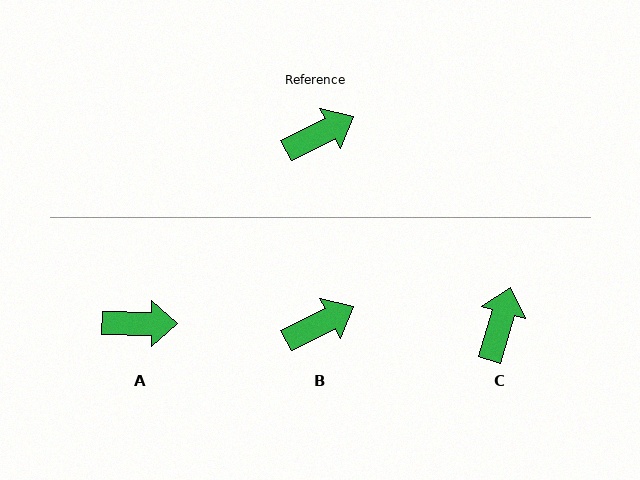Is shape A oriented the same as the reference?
No, it is off by about 27 degrees.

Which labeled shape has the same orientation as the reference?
B.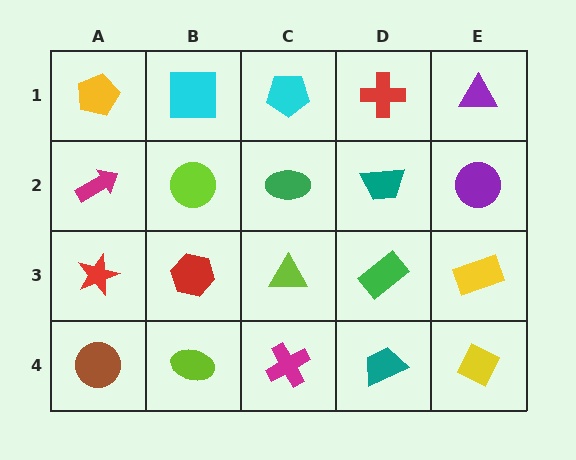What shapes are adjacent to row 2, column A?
A yellow pentagon (row 1, column A), a red star (row 3, column A), a lime circle (row 2, column B).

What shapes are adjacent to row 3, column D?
A teal trapezoid (row 2, column D), a teal trapezoid (row 4, column D), a lime triangle (row 3, column C), a yellow rectangle (row 3, column E).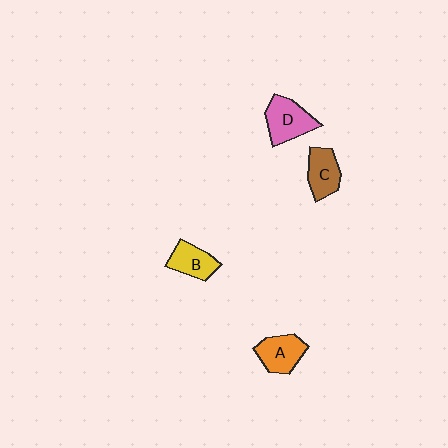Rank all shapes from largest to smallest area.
From largest to smallest: D (pink), A (orange), C (brown), B (yellow).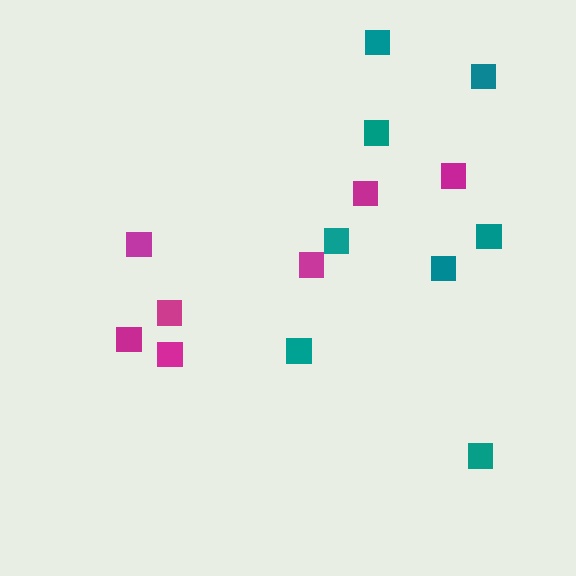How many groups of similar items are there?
There are 2 groups: one group of teal squares (8) and one group of magenta squares (7).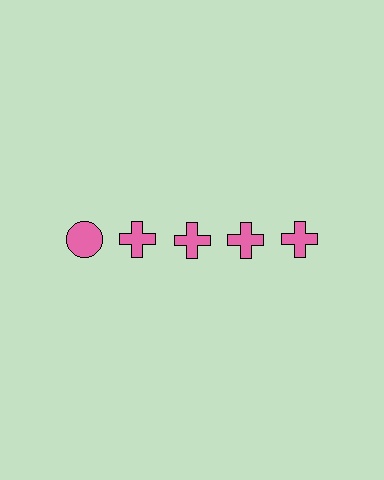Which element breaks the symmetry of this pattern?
The pink circle in the top row, leftmost column breaks the symmetry. All other shapes are pink crosses.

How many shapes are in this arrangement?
There are 5 shapes arranged in a grid pattern.